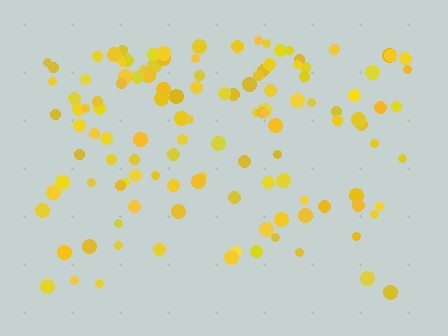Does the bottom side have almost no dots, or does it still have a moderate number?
Still a moderate number, just noticeably fewer than the top.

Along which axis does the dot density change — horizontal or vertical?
Vertical.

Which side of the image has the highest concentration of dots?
The top.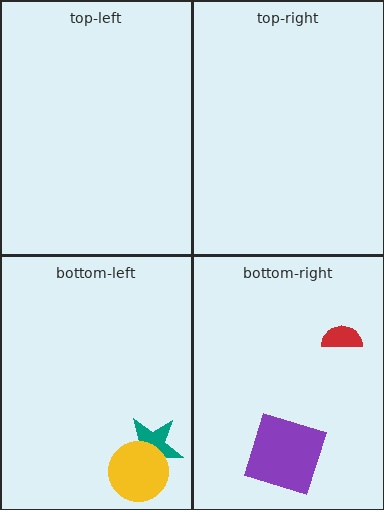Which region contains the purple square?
The bottom-right region.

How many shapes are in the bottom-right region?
2.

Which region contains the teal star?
The bottom-left region.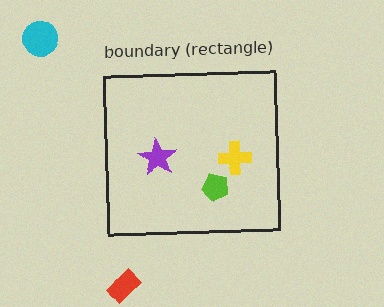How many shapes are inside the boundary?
3 inside, 2 outside.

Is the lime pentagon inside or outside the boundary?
Inside.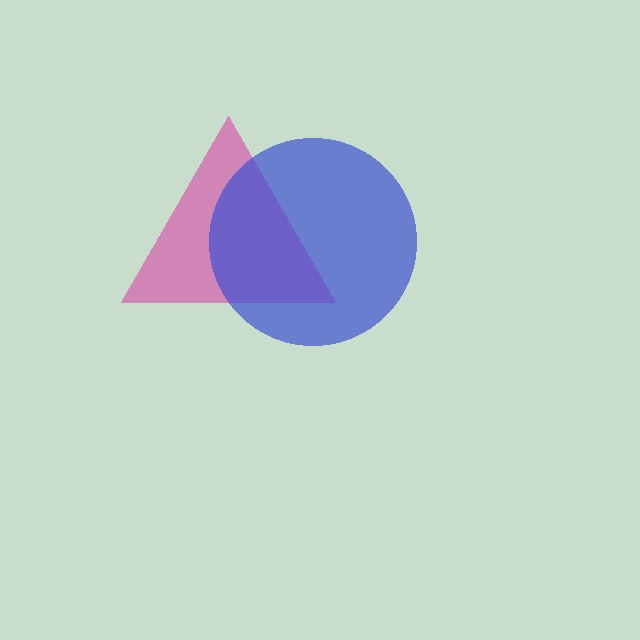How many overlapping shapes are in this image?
There are 2 overlapping shapes in the image.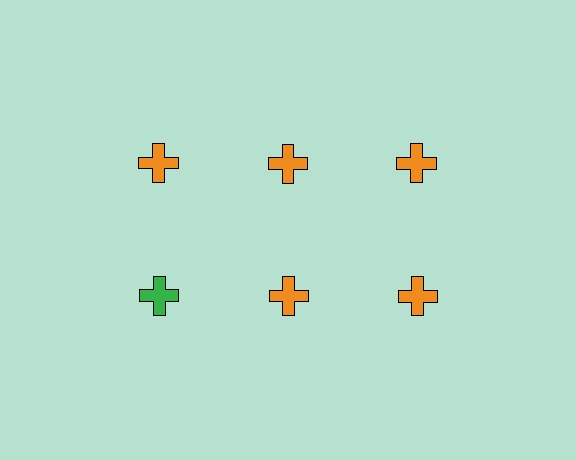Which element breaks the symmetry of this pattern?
The green cross in the second row, leftmost column breaks the symmetry. All other shapes are orange crosses.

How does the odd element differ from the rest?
It has a different color: green instead of orange.